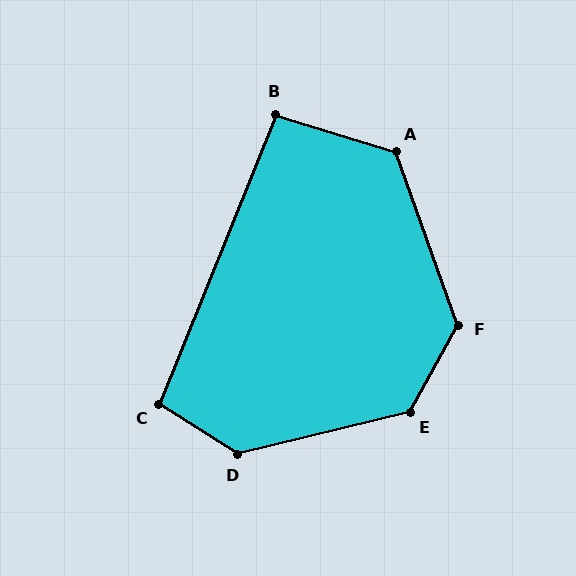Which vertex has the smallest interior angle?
B, at approximately 95 degrees.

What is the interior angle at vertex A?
Approximately 127 degrees (obtuse).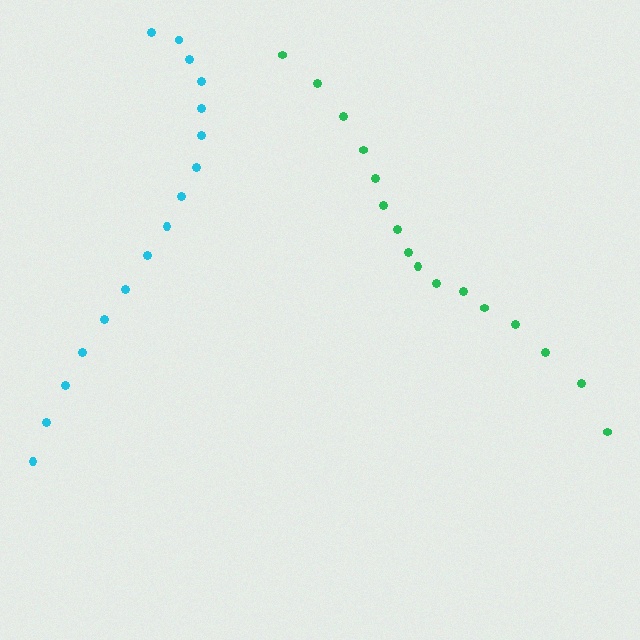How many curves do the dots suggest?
There are 2 distinct paths.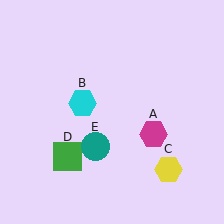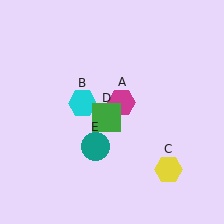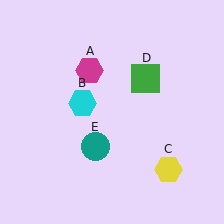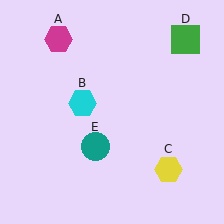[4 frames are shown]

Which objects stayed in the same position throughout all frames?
Cyan hexagon (object B) and yellow hexagon (object C) and teal circle (object E) remained stationary.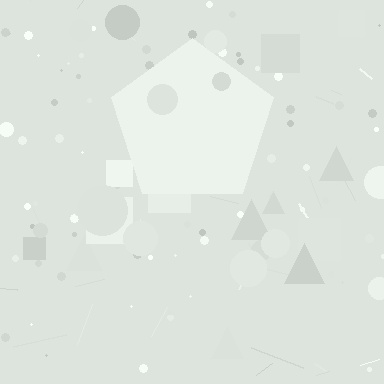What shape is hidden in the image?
A pentagon is hidden in the image.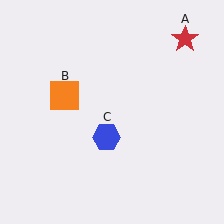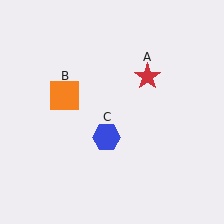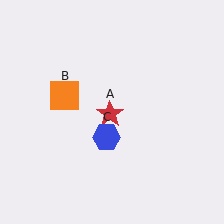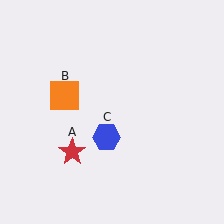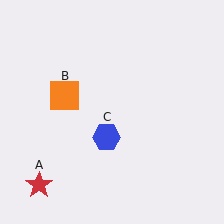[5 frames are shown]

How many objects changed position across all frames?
1 object changed position: red star (object A).